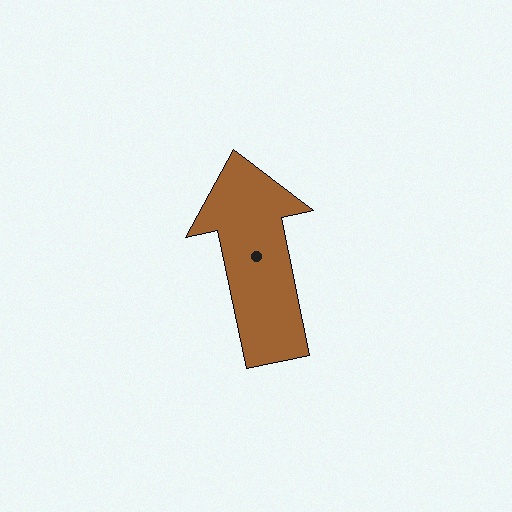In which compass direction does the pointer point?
North.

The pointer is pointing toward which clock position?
Roughly 12 o'clock.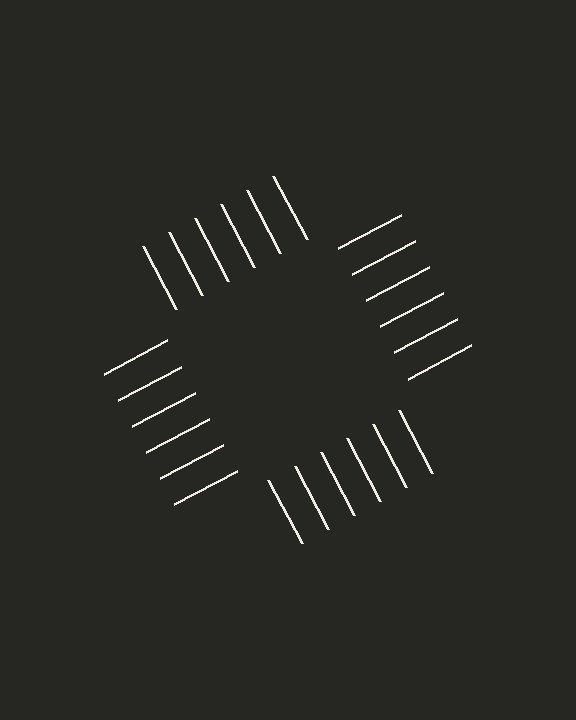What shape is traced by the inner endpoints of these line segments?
An illusory square — the line segments terminate on its edges but no continuous stroke is drawn.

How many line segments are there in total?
24 — 6 along each of the 4 edges.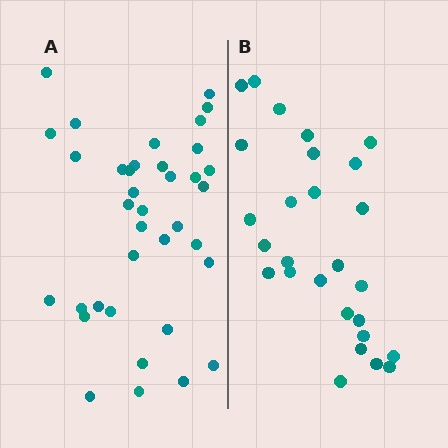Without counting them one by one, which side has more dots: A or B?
Region A (the left region) has more dots.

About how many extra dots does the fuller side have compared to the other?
Region A has roughly 10 or so more dots than region B.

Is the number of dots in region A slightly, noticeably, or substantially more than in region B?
Region A has noticeably more, but not dramatically so. The ratio is roughly 1.4 to 1.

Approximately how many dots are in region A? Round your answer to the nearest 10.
About 40 dots. (The exact count is 37, which rounds to 40.)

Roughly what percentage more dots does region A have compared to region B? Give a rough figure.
About 35% more.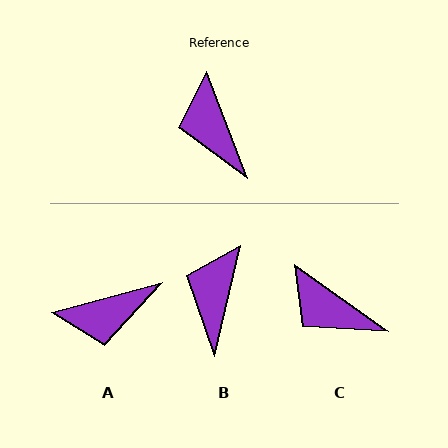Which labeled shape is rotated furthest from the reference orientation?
A, about 84 degrees away.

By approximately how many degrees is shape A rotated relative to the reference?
Approximately 84 degrees counter-clockwise.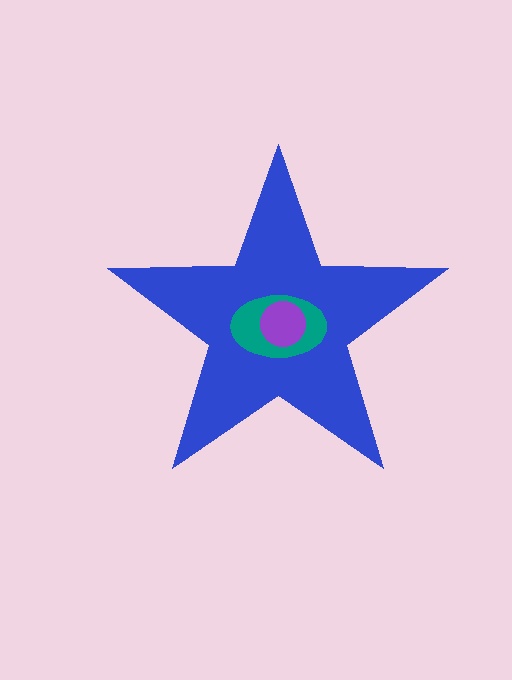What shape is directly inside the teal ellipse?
The purple circle.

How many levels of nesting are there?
3.